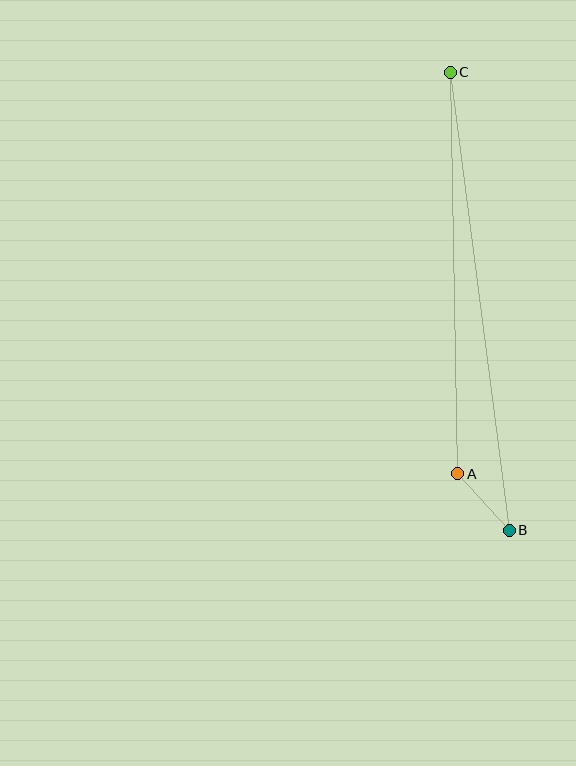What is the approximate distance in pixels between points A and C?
The distance between A and C is approximately 402 pixels.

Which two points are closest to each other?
Points A and B are closest to each other.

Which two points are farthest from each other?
Points B and C are farthest from each other.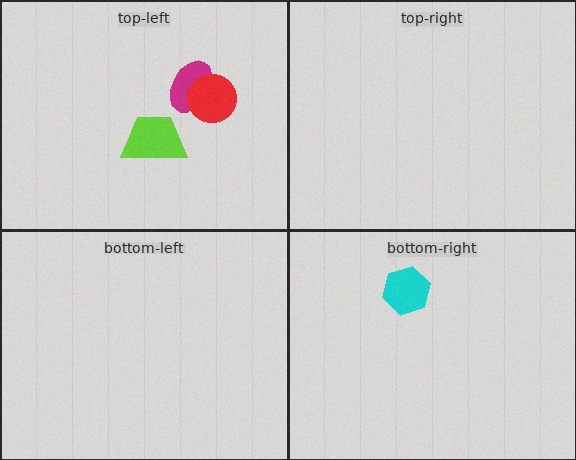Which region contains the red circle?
The top-left region.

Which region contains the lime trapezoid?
The top-left region.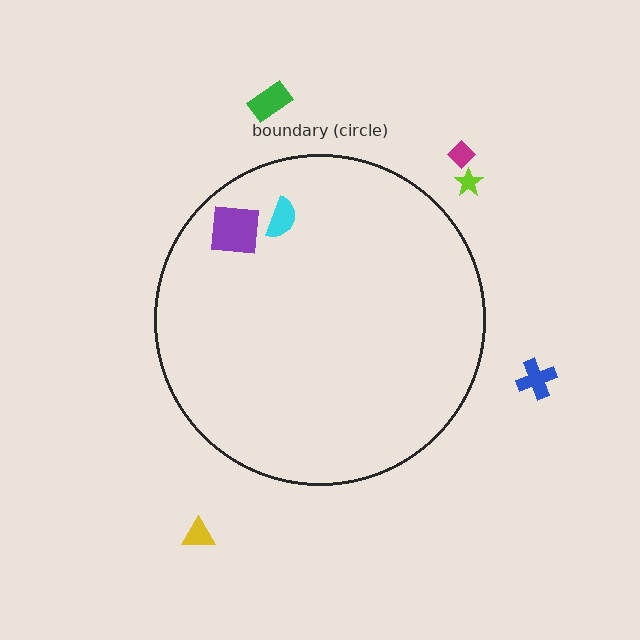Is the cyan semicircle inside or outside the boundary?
Inside.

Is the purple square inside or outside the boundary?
Inside.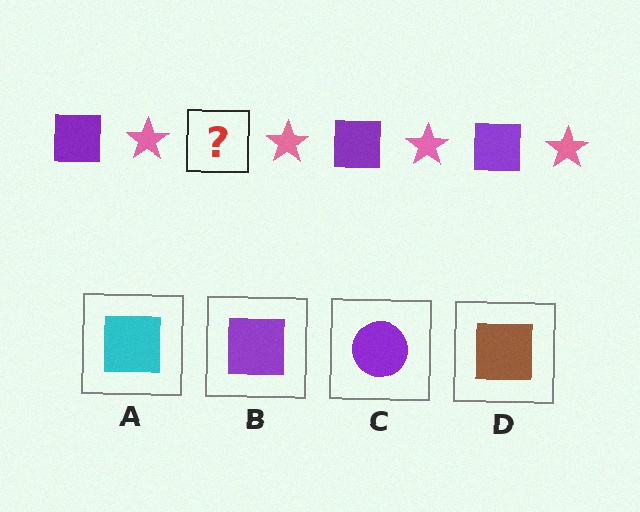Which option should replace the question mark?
Option B.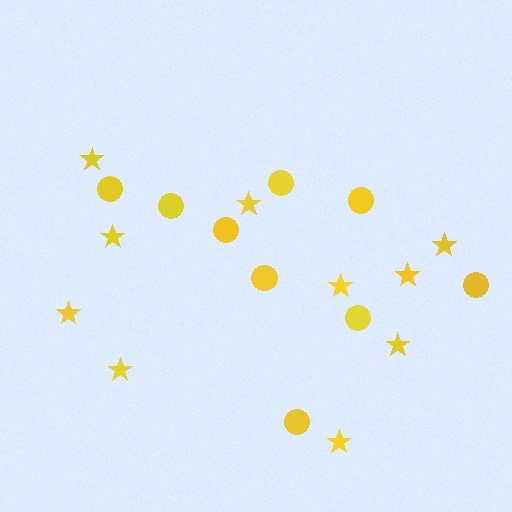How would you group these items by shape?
There are 2 groups: one group of stars (10) and one group of circles (9).